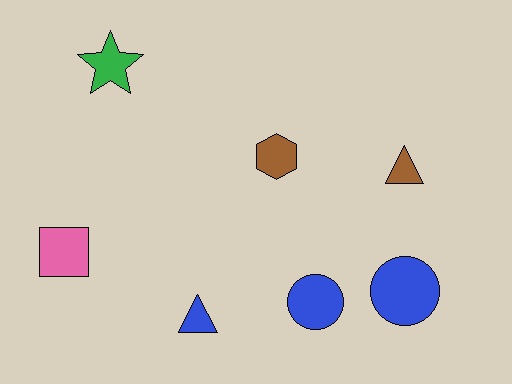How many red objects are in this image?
There are no red objects.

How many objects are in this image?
There are 7 objects.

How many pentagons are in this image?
There are no pentagons.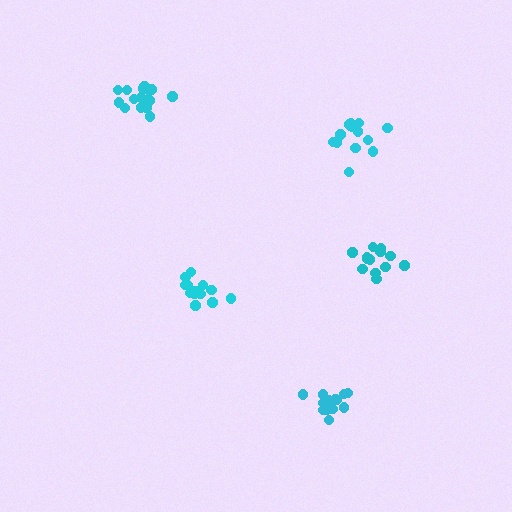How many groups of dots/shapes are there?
There are 5 groups.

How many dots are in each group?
Group 1: 13 dots, Group 2: 17 dots, Group 3: 13 dots, Group 4: 14 dots, Group 5: 15 dots (72 total).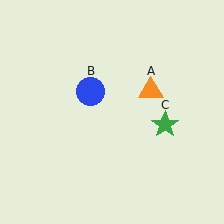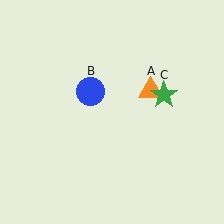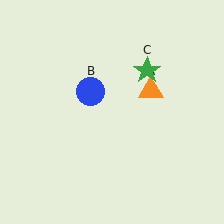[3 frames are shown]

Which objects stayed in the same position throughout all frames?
Orange triangle (object A) and blue circle (object B) remained stationary.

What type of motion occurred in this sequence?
The green star (object C) rotated counterclockwise around the center of the scene.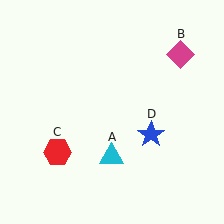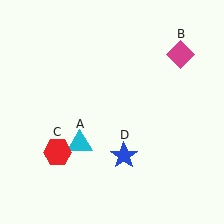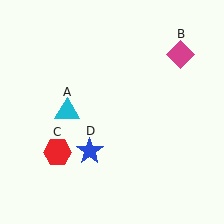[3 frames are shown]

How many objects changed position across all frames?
2 objects changed position: cyan triangle (object A), blue star (object D).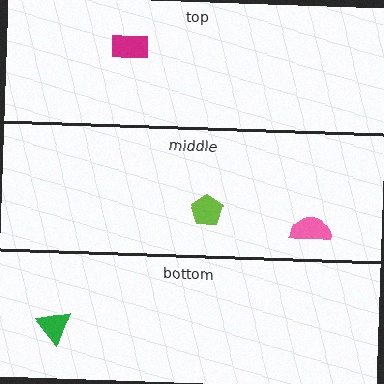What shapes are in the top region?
The magenta rectangle.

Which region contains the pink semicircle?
The middle region.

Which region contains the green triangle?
The bottom region.